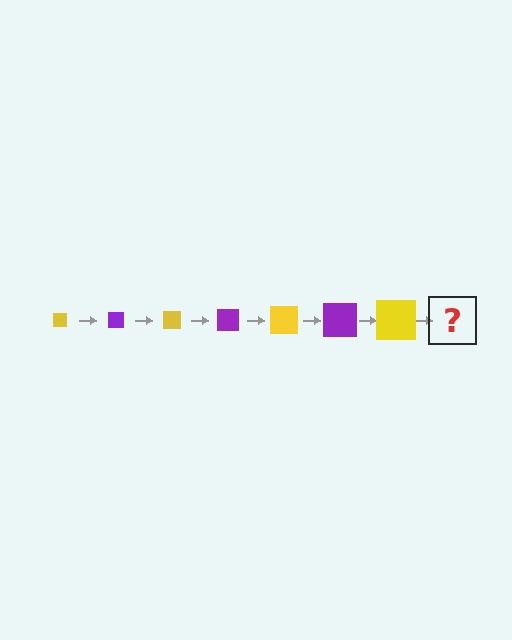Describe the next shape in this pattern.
It should be a purple square, larger than the previous one.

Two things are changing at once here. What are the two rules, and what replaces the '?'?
The two rules are that the square grows larger each step and the color cycles through yellow and purple. The '?' should be a purple square, larger than the previous one.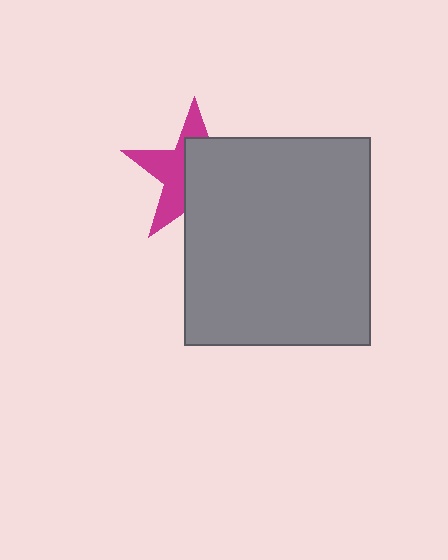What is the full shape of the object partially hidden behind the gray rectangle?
The partially hidden object is a magenta star.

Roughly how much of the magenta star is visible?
A small part of it is visible (roughly 44%).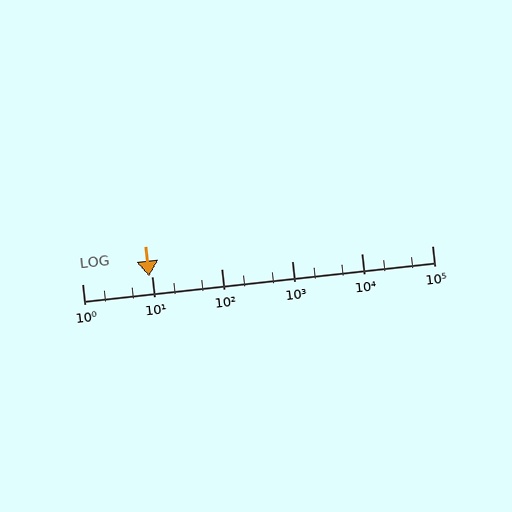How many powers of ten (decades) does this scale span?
The scale spans 5 decades, from 1 to 100000.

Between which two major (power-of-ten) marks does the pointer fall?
The pointer is between 1 and 10.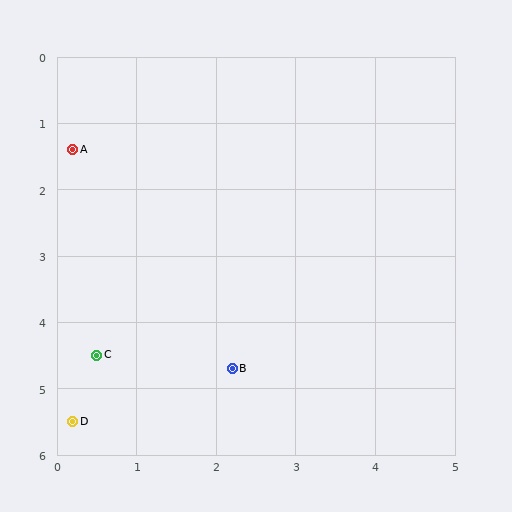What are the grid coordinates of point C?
Point C is at approximately (0.5, 4.5).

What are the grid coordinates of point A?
Point A is at approximately (0.2, 1.4).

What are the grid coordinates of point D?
Point D is at approximately (0.2, 5.5).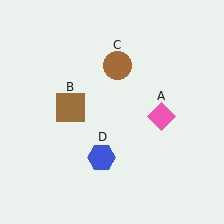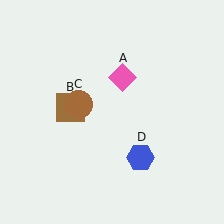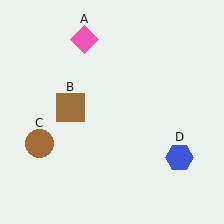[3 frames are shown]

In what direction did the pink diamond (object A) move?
The pink diamond (object A) moved up and to the left.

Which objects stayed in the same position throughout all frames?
Brown square (object B) remained stationary.